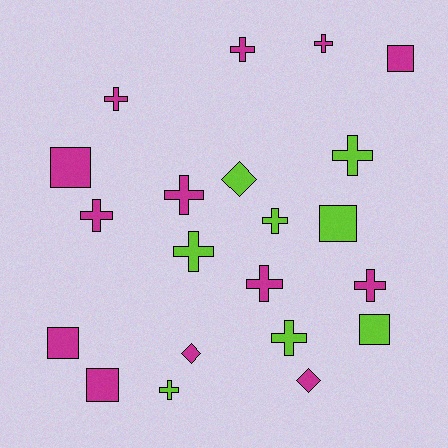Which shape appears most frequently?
Cross, with 12 objects.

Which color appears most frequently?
Magenta, with 13 objects.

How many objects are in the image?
There are 21 objects.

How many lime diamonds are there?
There is 1 lime diamond.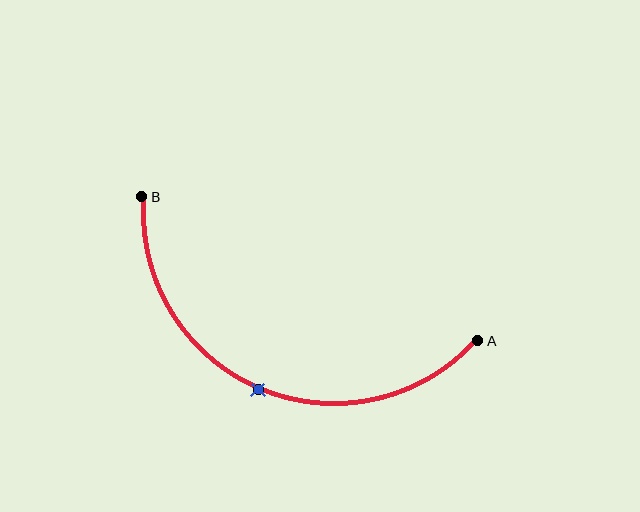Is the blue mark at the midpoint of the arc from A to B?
Yes. The blue mark lies on the arc at equal arc-length from both A and B — it is the arc midpoint.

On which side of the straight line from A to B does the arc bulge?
The arc bulges below the straight line connecting A and B.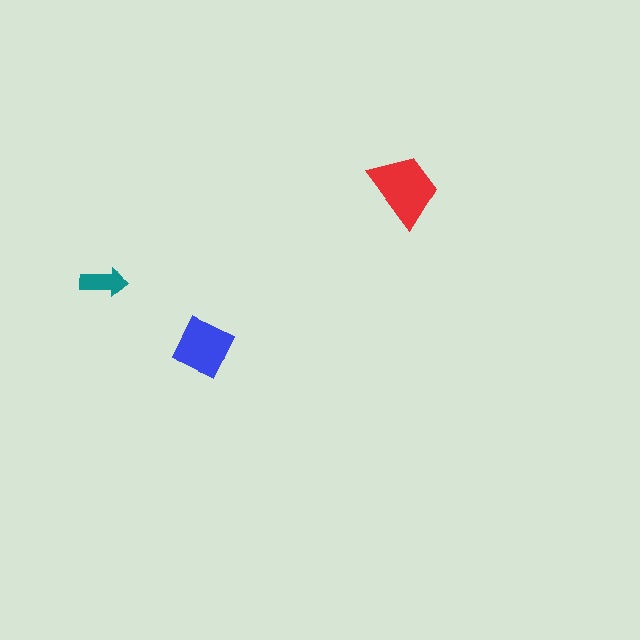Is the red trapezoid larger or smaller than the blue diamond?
Larger.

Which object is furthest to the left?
The teal arrow is leftmost.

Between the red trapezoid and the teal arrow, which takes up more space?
The red trapezoid.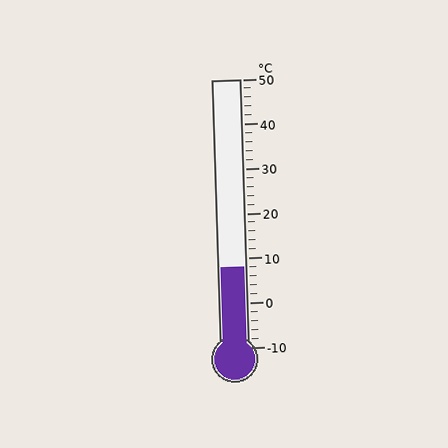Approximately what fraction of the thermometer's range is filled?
The thermometer is filled to approximately 30% of its range.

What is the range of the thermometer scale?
The thermometer scale ranges from -10°C to 50°C.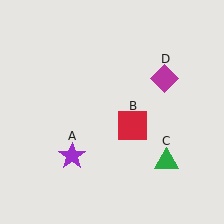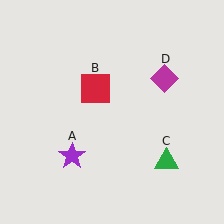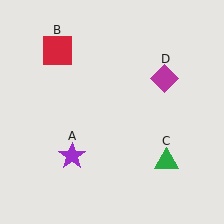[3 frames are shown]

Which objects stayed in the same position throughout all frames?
Purple star (object A) and green triangle (object C) and magenta diamond (object D) remained stationary.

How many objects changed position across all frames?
1 object changed position: red square (object B).